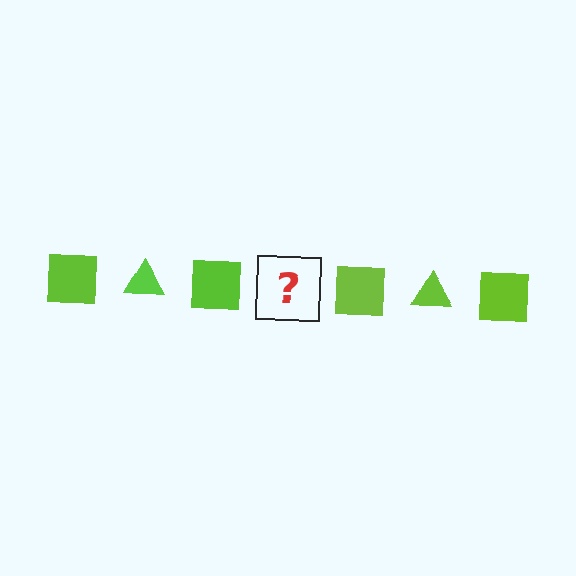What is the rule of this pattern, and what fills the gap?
The rule is that the pattern cycles through square, triangle shapes in lime. The gap should be filled with a lime triangle.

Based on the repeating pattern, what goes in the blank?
The blank should be a lime triangle.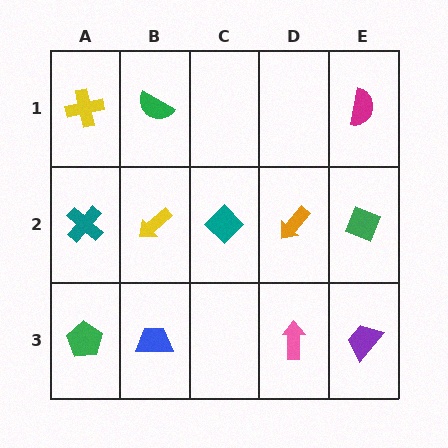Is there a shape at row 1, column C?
No, that cell is empty.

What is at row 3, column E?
A purple trapezoid.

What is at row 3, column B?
A blue trapezoid.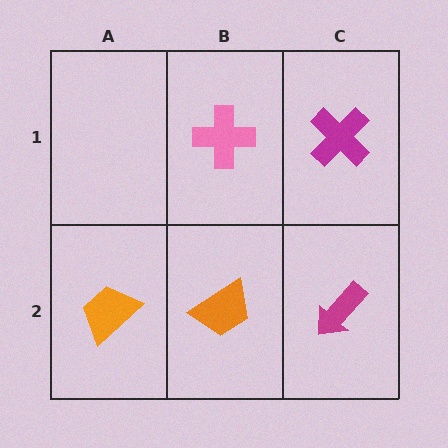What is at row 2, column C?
A magenta arrow.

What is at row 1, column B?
A pink cross.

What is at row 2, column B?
An orange trapezoid.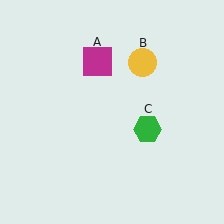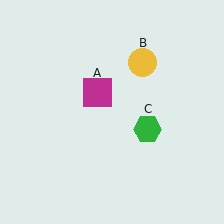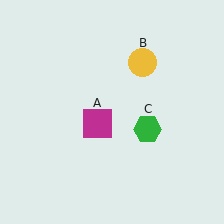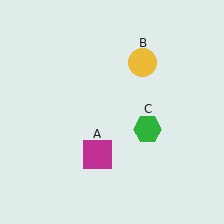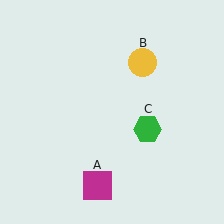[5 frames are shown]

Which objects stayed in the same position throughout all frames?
Yellow circle (object B) and green hexagon (object C) remained stationary.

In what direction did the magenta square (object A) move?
The magenta square (object A) moved down.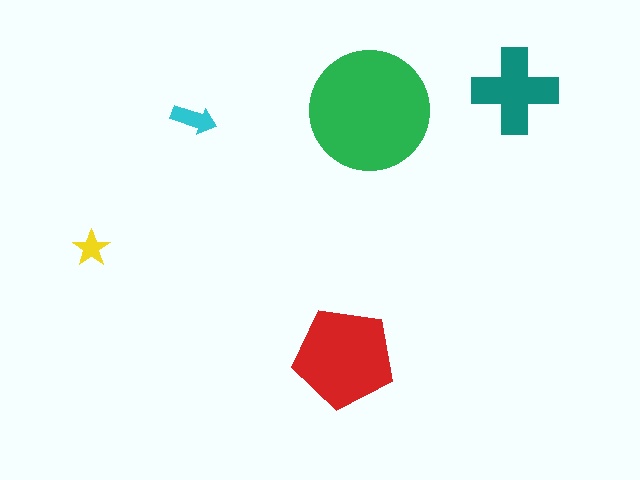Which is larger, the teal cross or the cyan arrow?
The teal cross.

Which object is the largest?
The green circle.